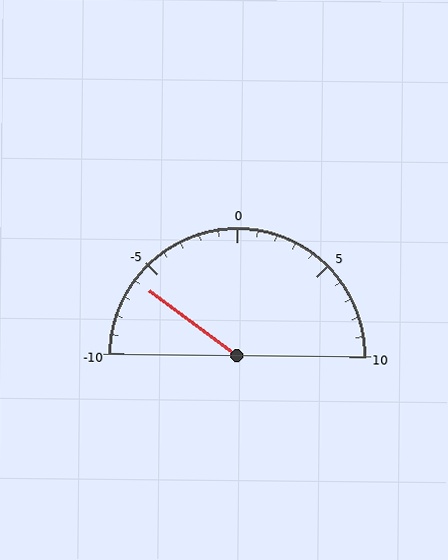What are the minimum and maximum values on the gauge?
The gauge ranges from -10 to 10.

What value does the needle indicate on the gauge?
The needle indicates approximately -6.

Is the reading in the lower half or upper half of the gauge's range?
The reading is in the lower half of the range (-10 to 10).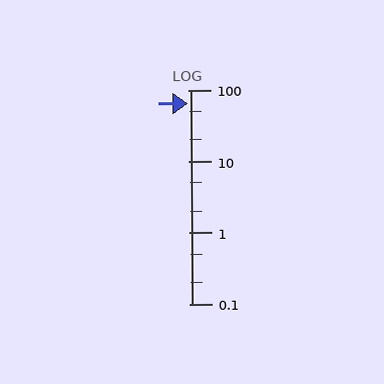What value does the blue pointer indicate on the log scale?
The pointer indicates approximately 65.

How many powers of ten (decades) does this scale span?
The scale spans 3 decades, from 0.1 to 100.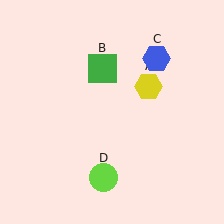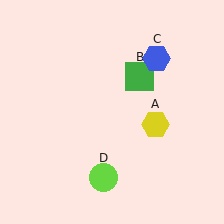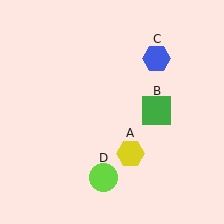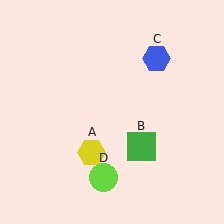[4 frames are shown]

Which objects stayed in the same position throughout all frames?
Blue hexagon (object C) and lime circle (object D) remained stationary.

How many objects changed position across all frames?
2 objects changed position: yellow hexagon (object A), green square (object B).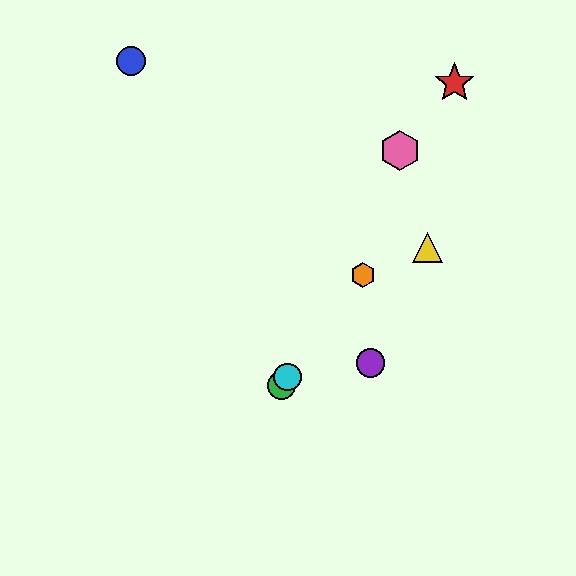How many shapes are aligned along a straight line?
3 shapes (the green circle, the orange hexagon, the cyan circle) are aligned along a straight line.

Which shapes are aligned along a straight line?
The green circle, the orange hexagon, the cyan circle are aligned along a straight line.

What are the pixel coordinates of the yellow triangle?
The yellow triangle is at (427, 247).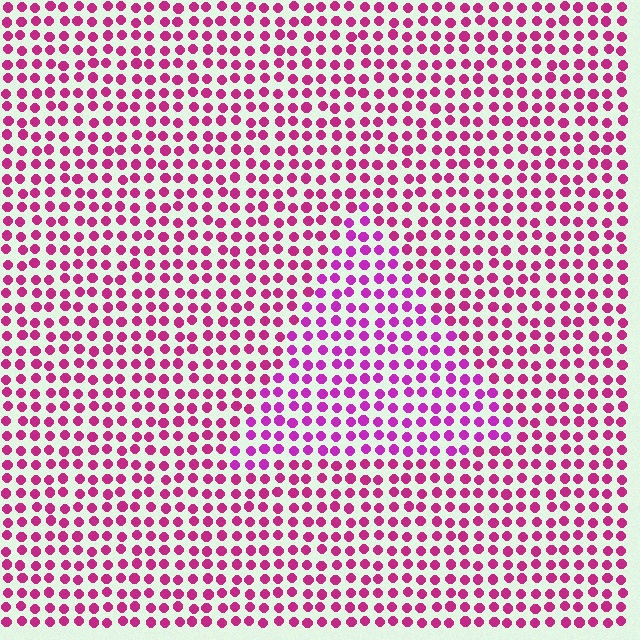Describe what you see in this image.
The image is filled with small magenta elements in a uniform arrangement. A triangle-shaped region is visible where the elements are tinted to a slightly different hue, forming a subtle color boundary.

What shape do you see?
I see a triangle.